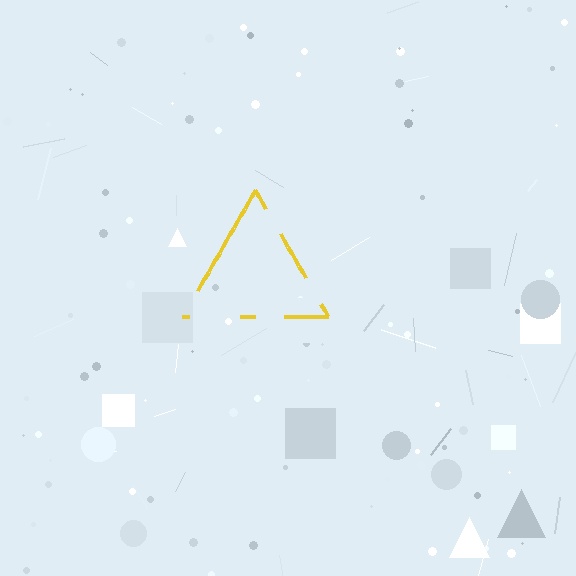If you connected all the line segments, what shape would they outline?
They would outline a triangle.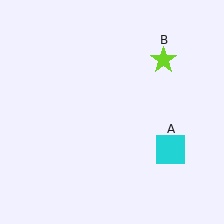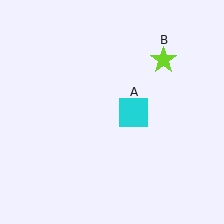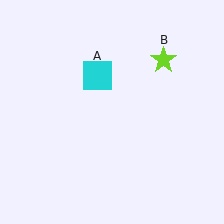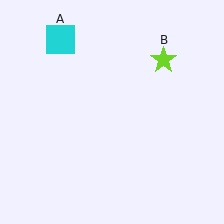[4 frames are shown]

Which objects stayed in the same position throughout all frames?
Lime star (object B) remained stationary.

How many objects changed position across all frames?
1 object changed position: cyan square (object A).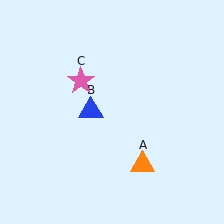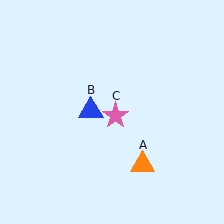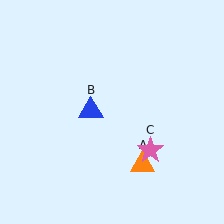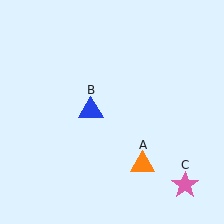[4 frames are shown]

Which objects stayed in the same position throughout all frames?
Orange triangle (object A) and blue triangle (object B) remained stationary.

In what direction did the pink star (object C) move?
The pink star (object C) moved down and to the right.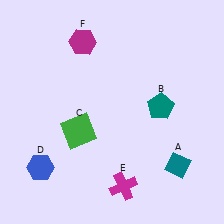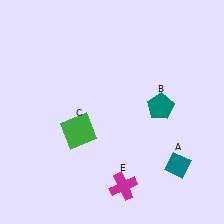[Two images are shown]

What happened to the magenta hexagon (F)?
The magenta hexagon (F) was removed in Image 2. It was in the top-left area of Image 1.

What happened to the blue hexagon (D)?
The blue hexagon (D) was removed in Image 2. It was in the bottom-left area of Image 1.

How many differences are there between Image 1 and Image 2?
There are 2 differences between the two images.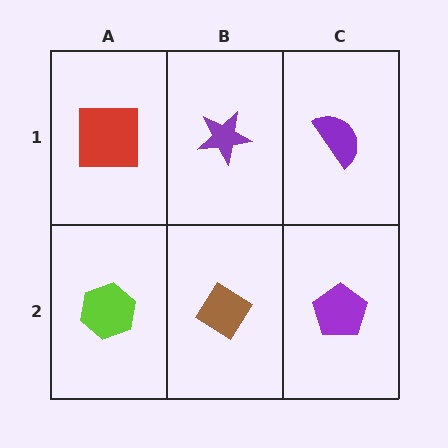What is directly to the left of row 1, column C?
A purple star.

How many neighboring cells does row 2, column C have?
2.